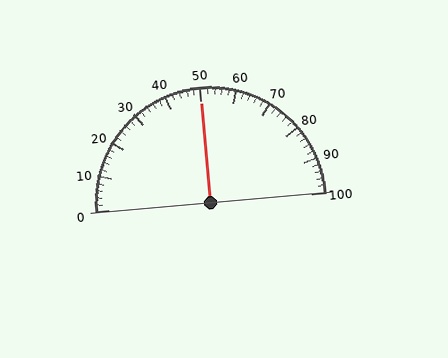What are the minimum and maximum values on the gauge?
The gauge ranges from 0 to 100.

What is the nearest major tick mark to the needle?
The nearest major tick mark is 50.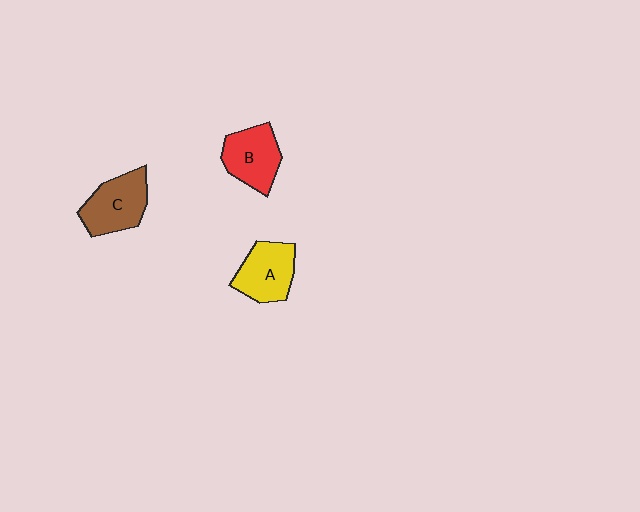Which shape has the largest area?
Shape C (brown).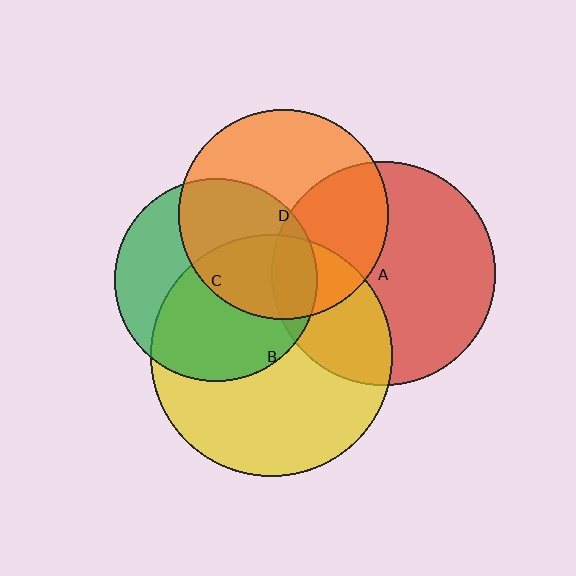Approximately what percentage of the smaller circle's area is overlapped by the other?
Approximately 40%.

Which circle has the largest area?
Circle B (yellow).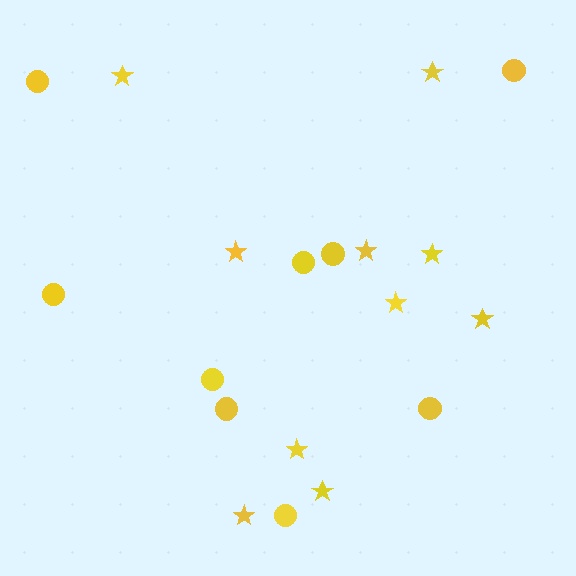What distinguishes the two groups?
There are 2 groups: one group of stars (10) and one group of circles (9).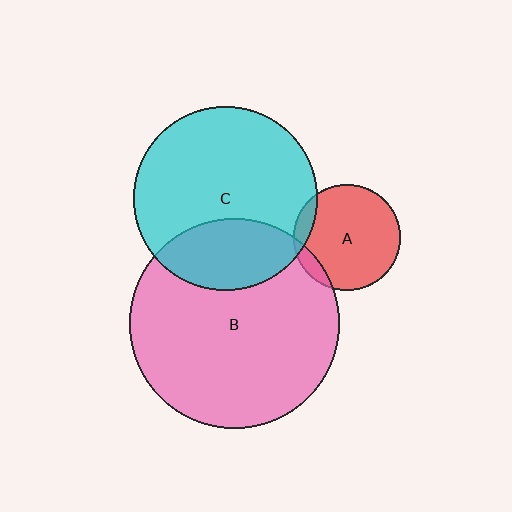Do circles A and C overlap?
Yes.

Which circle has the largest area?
Circle B (pink).